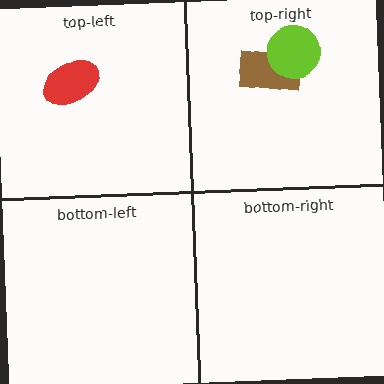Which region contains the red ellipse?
The top-left region.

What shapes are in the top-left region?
The red ellipse.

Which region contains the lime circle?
The top-right region.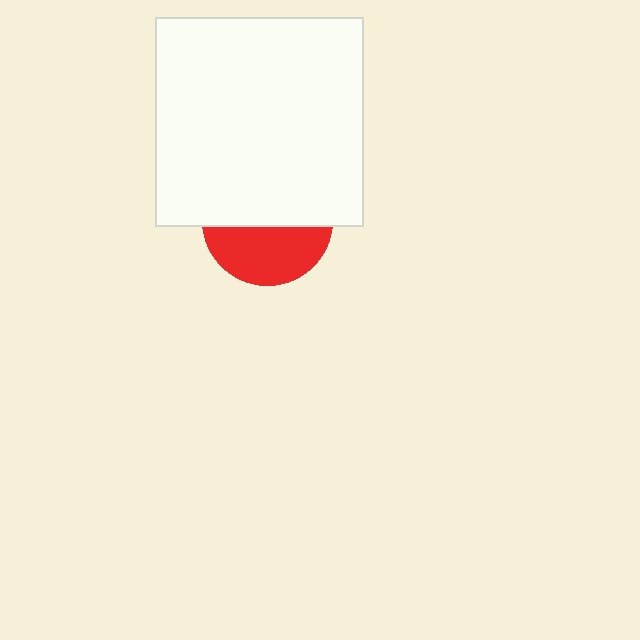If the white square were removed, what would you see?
You would see the complete red circle.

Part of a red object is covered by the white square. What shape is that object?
It is a circle.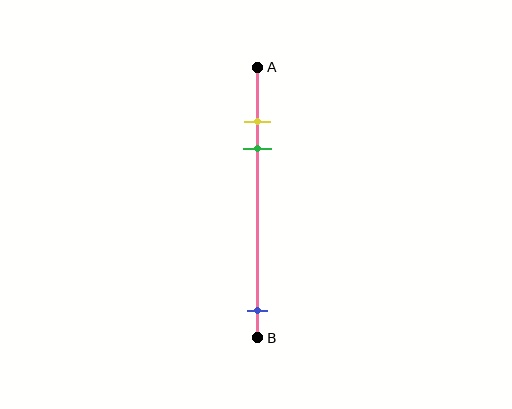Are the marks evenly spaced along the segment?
No, the marks are not evenly spaced.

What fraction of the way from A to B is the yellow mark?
The yellow mark is approximately 20% (0.2) of the way from A to B.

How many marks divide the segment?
There are 3 marks dividing the segment.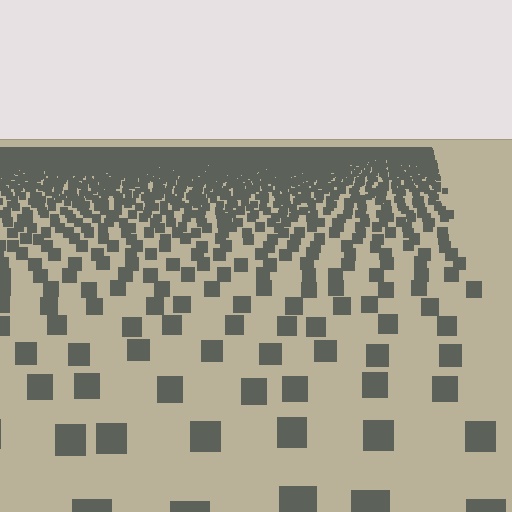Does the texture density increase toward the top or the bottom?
Density increases toward the top.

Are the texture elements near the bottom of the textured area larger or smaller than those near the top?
Larger. Near the bottom, elements are closer to the viewer and appear at a bigger on-screen size.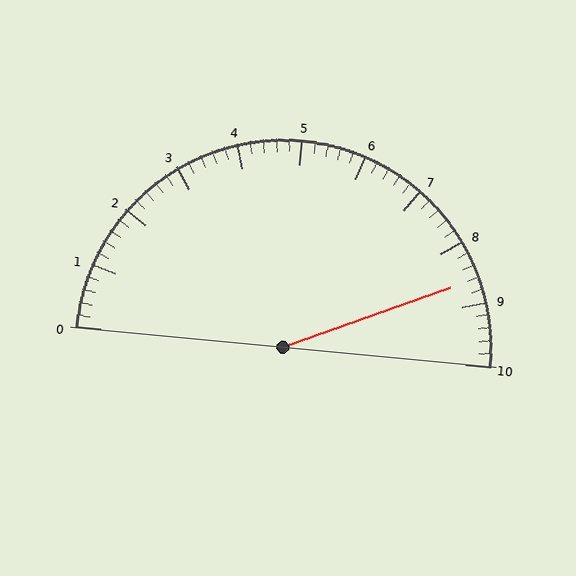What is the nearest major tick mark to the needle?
The nearest major tick mark is 9.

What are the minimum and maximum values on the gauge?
The gauge ranges from 0 to 10.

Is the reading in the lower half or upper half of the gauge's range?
The reading is in the upper half of the range (0 to 10).